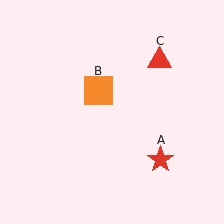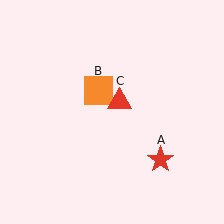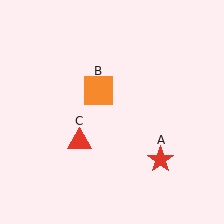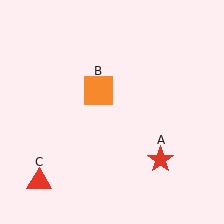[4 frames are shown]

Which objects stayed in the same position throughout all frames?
Red star (object A) and orange square (object B) remained stationary.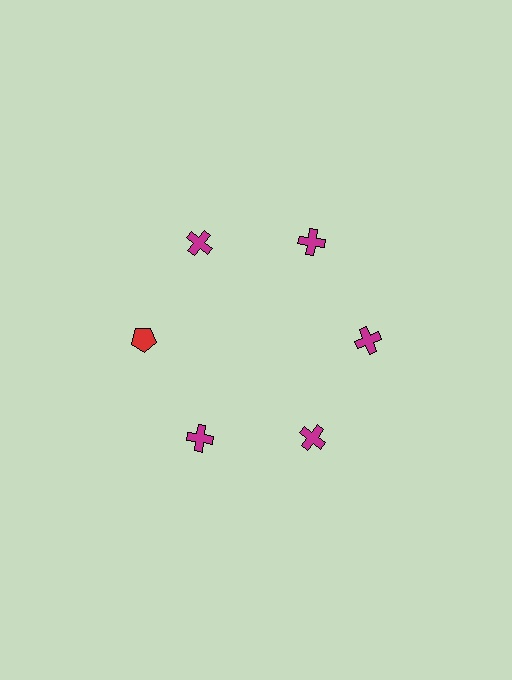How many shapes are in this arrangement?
There are 6 shapes arranged in a ring pattern.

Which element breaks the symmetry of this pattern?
The red pentagon at roughly the 9 o'clock position breaks the symmetry. All other shapes are magenta crosses.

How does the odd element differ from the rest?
It differs in both color (red instead of magenta) and shape (pentagon instead of cross).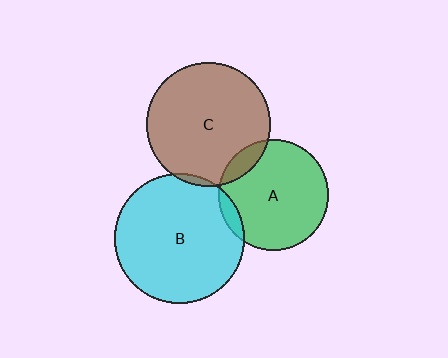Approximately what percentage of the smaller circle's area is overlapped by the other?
Approximately 5%.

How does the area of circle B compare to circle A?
Approximately 1.4 times.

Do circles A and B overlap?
Yes.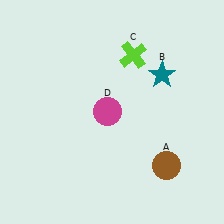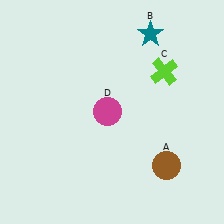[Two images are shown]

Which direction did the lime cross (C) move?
The lime cross (C) moved right.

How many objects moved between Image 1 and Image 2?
2 objects moved between the two images.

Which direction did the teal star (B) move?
The teal star (B) moved up.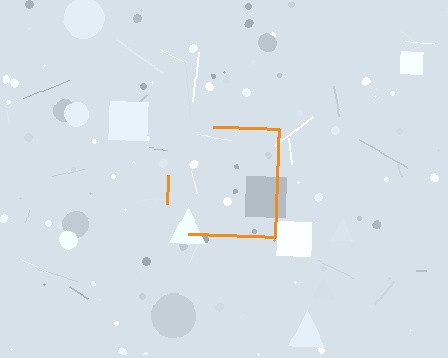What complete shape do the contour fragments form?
The contour fragments form a square.